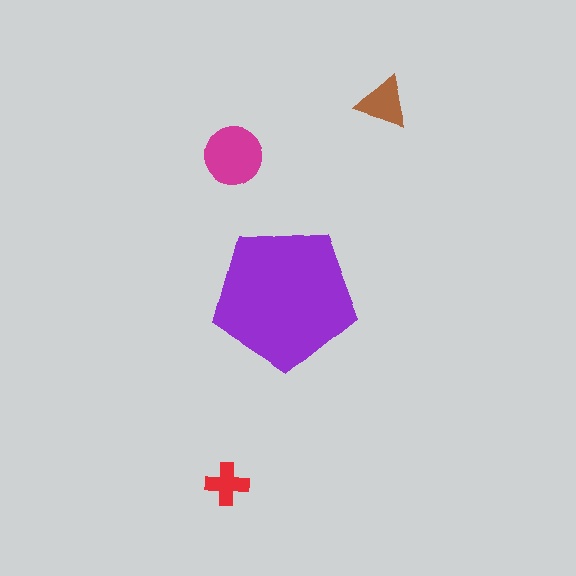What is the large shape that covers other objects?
A purple pentagon.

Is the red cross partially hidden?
No, the red cross is fully visible.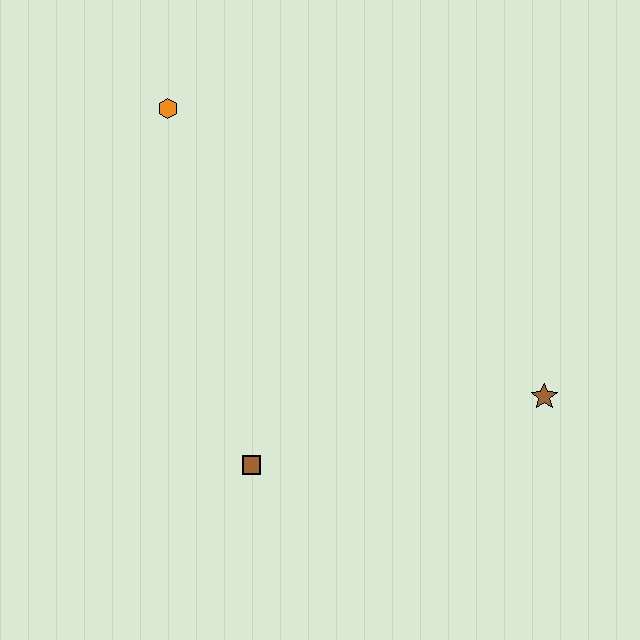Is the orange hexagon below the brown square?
No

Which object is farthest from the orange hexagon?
The brown star is farthest from the orange hexagon.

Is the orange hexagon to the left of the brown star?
Yes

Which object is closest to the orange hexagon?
The brown square is closest to the orange hexagon.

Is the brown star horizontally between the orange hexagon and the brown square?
No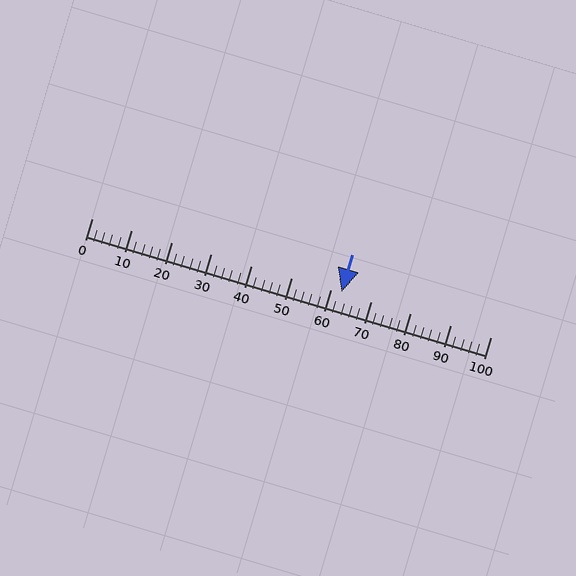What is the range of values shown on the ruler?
The ruler shows values from 0 to 100.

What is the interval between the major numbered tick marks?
The major tick marks are spaced 10 units apart.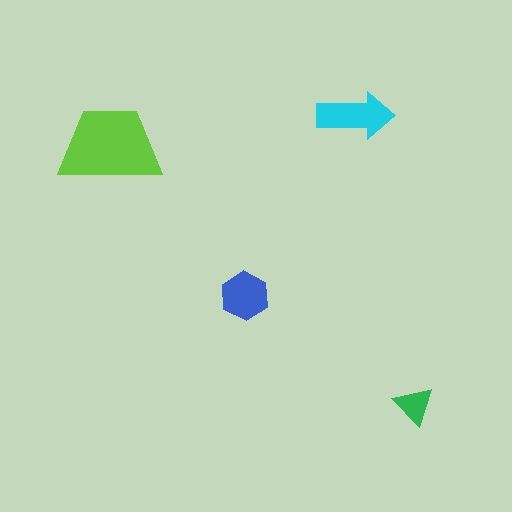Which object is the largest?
The lime trapezoid.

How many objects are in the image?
There are 4 objects in the image.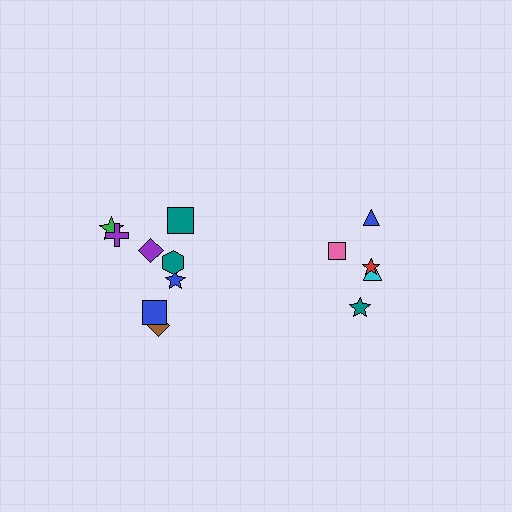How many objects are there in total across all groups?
There are 13 objects.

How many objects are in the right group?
There are 5 objects.